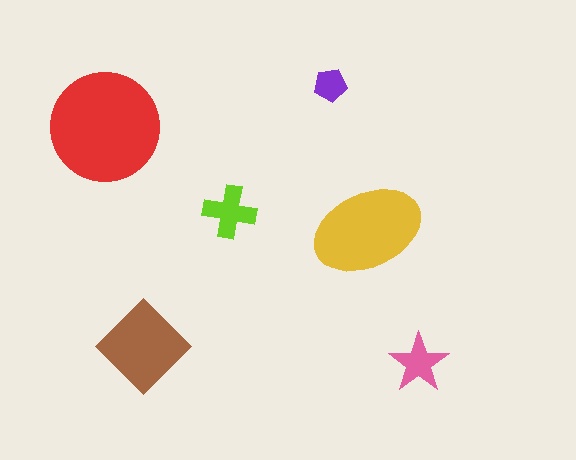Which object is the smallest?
The purple pentagon.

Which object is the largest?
The red circle.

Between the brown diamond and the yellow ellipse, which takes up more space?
The yellow ellipse.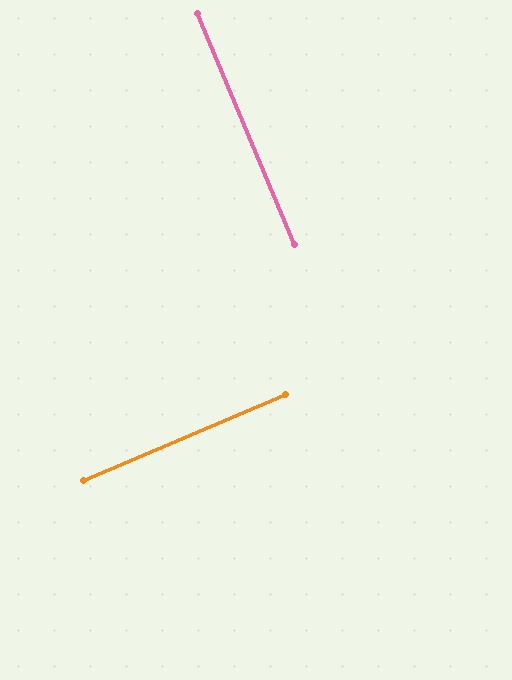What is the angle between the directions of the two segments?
Approximately 90 degrees.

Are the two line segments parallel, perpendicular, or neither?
Perpendicular — they meet at approximately 90°.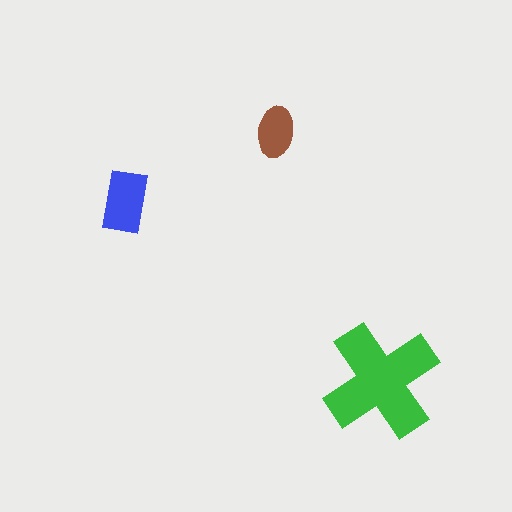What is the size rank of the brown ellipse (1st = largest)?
3rd.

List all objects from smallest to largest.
The brown ellipse, the blue rectangle, the green cross.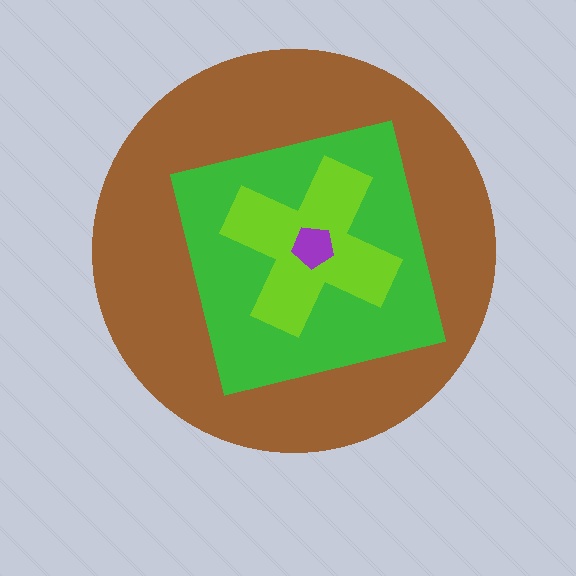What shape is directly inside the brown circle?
The green square.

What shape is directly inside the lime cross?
The purple pentagon.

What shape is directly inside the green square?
The lime cross.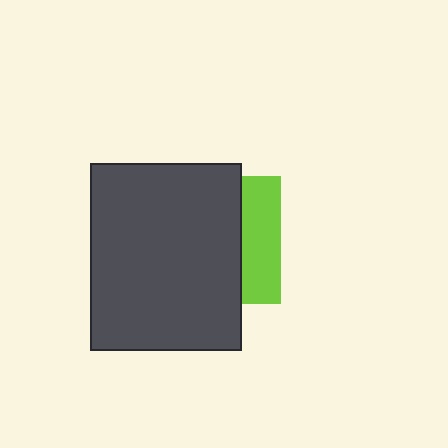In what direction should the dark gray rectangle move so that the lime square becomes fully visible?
The dark gray rectangle should move left. That is the shortest direction to clear the overlap and leave the lime square fully visible.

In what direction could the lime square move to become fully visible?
The lime square could move right. That would shift it out from behind the dark gray rectangle entirely.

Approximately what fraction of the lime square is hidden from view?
Roughly 69% of the lime square is hidden behind the dark gray rectangle.